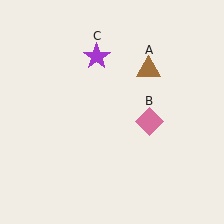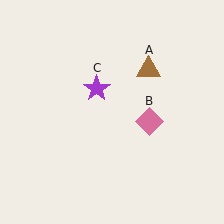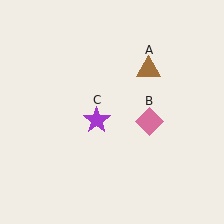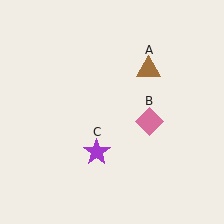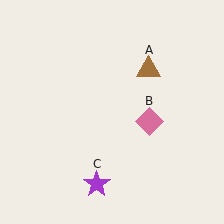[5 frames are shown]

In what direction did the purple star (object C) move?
The purple star (object C) moved down.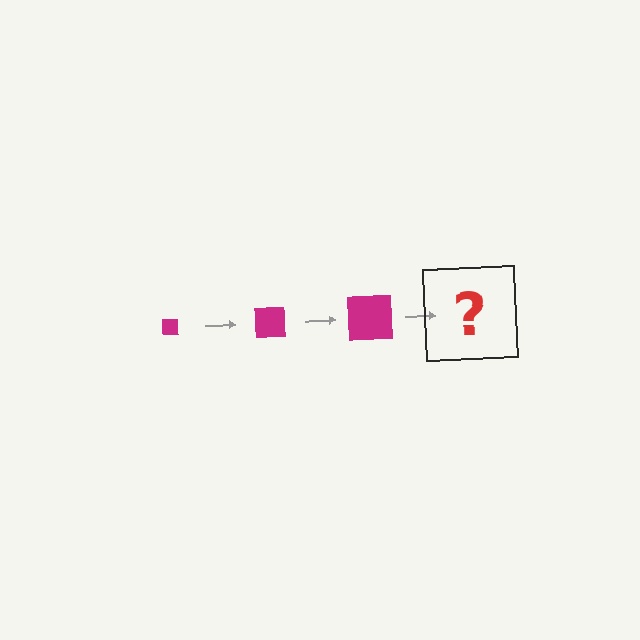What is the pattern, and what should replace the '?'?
The pattern is that the square gets progressively larger each step. The '?' should be a magenta square, larger than the previous one.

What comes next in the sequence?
The next element should be a magenta square, larger than the previous one.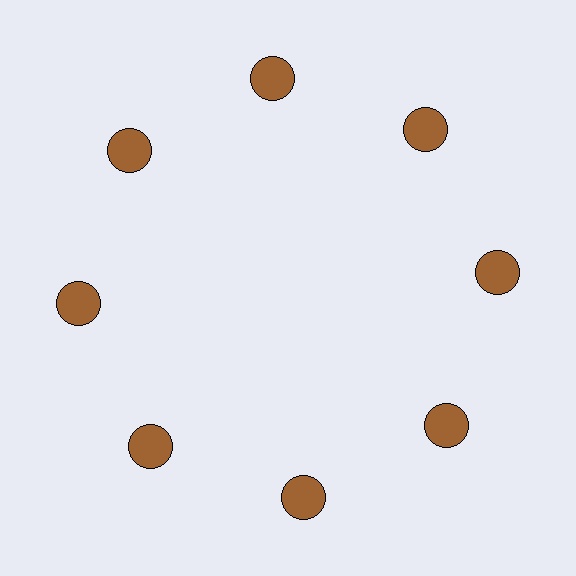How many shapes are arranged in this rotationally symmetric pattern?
There are 8 shapes, arranged in 8 groups of 1.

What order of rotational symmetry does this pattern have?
This pattern has 8-fold rotational symmetry.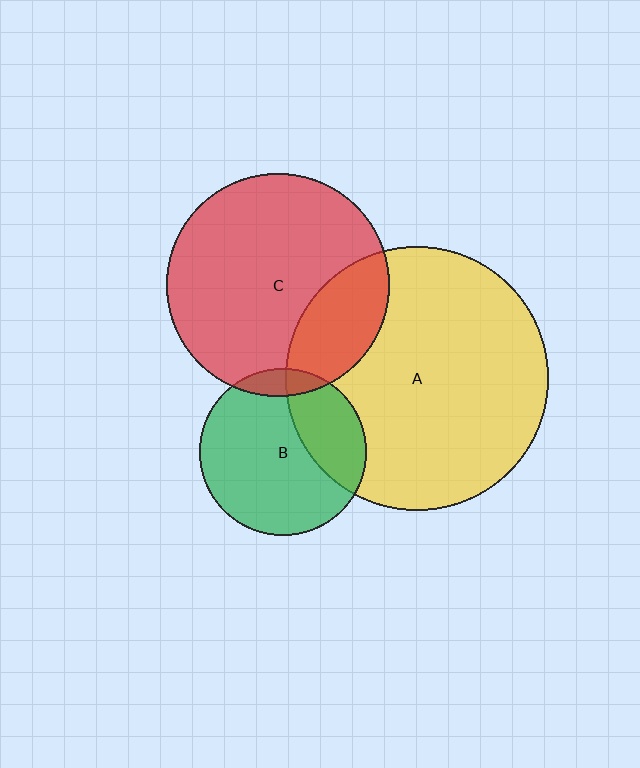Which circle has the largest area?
Circle A (yellow).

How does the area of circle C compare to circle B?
Approximately 1.8 times.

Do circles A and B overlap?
Yes.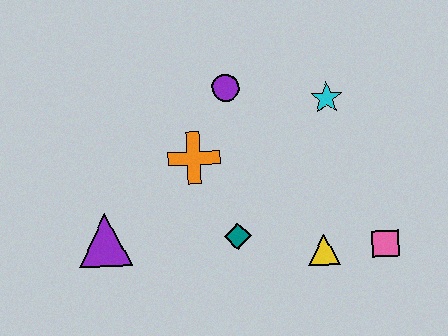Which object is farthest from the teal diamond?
The cyan star is farthest from the teal diamond.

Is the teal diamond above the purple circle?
No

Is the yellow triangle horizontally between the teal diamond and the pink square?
Yes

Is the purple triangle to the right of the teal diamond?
No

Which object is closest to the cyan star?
The purple circle is closest to the cyan star.